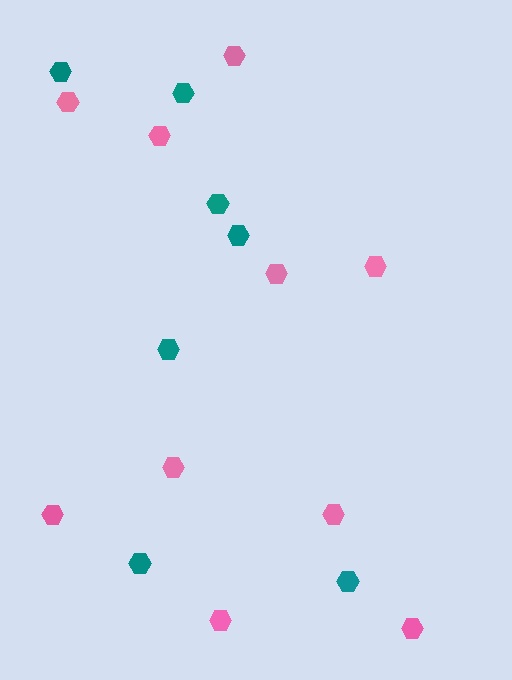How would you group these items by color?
There are 2 groups: one group of pink hexagons (10) and one group of teal hexagons (7).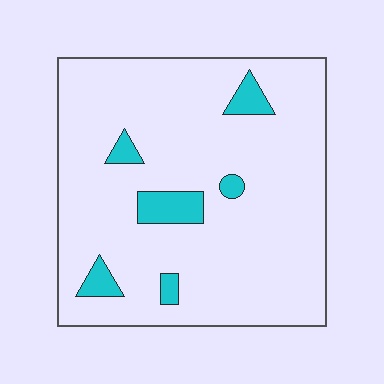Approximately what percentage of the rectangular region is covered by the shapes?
Approximately 10%.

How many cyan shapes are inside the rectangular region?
6.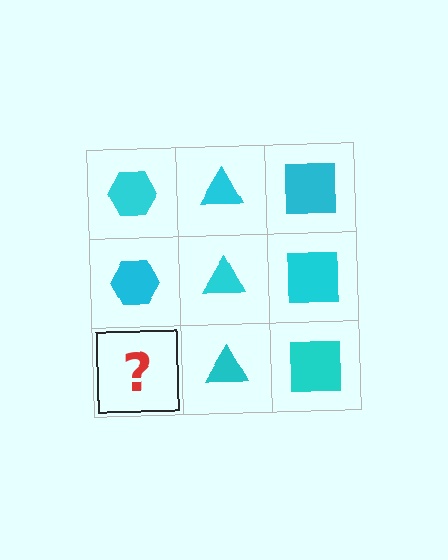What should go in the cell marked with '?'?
The missing cell should contain a cyan hexagon.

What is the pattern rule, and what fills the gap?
The rule is that each column has a consistent shape. The gap should be filled with a cyan hexagon.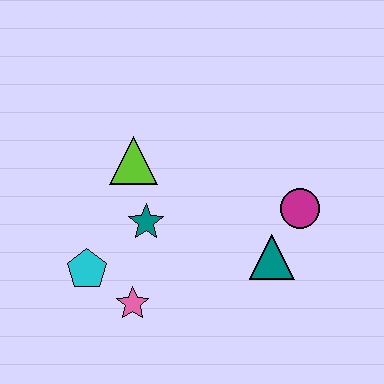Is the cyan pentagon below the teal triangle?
Yes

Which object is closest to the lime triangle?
The teal star is closest to the lime triangle.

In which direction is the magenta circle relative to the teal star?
The magenta circle is to the right of the teal star.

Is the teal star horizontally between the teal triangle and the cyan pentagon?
Yes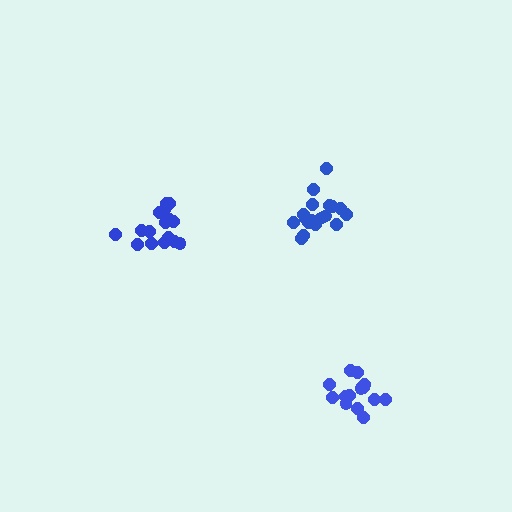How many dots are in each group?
Group 1: 16 dots, Group 2: 18 dots, Group 3: 15 dots (49 total).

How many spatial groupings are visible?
There are 3 spatial groupings.